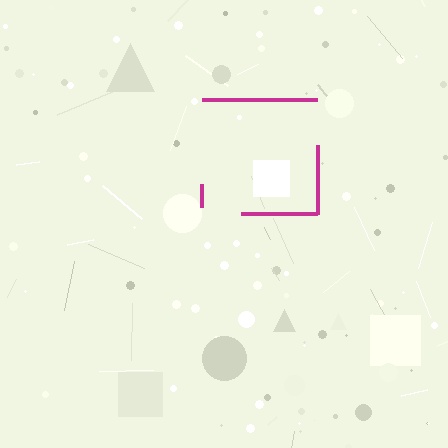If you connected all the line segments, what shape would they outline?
They would outline a square.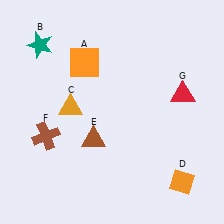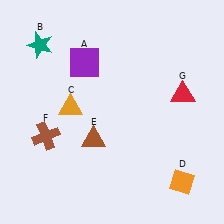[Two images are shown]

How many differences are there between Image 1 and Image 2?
There is 1 difference between the two images.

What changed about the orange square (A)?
In Image 1, A is orange. In Image 2, it changed to purple.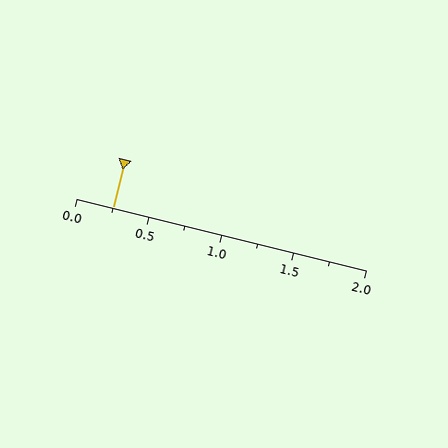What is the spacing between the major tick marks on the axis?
The major ticks are spaced 0.5 apart.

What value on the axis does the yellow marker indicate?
The marker indicates approximately 0.25.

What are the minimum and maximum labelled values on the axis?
The axis runs from 0.0 to 2.0.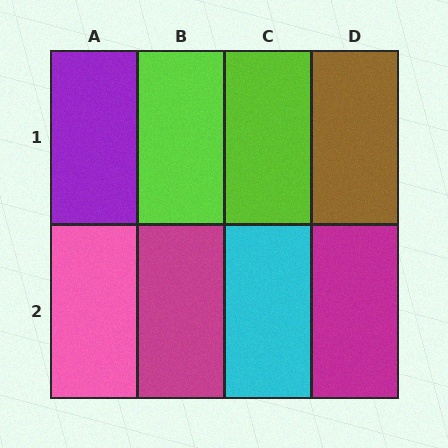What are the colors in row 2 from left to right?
Pink, magenta, cyan, magenta.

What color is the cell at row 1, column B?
Lime.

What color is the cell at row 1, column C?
Lime.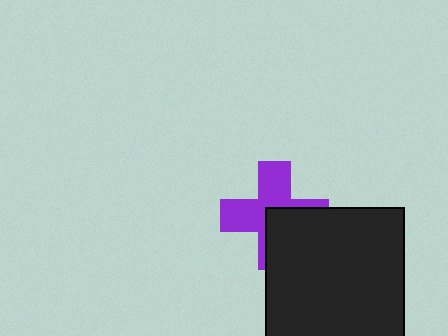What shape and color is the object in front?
The object in front is a black square.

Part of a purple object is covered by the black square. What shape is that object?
It is a cross.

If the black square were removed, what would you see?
You would see the complete purple cross.